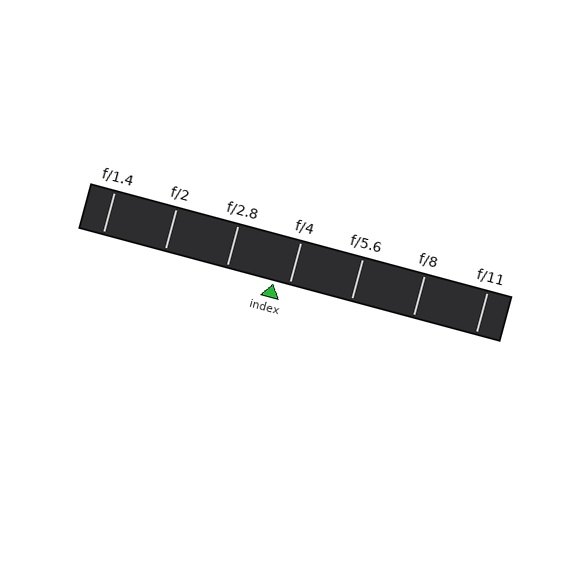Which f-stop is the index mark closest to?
The index mark is closest to f/4.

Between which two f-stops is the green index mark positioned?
The index mark is between f/2.8 and f/4.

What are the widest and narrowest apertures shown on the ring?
The widest aperture shown is f/1.4 and the narrowest is f/11.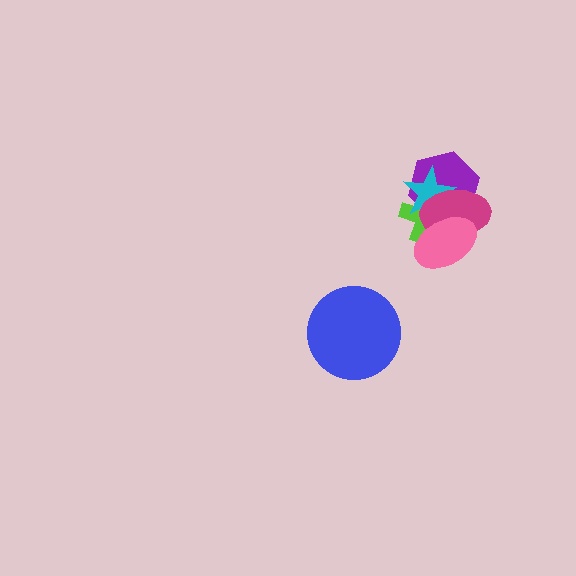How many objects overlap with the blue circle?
0 objects overlap with the blue circle.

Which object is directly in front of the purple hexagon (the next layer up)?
The cyan star is directly in front of the purple hexagon.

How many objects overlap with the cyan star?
4 objects overlap with the cyan star.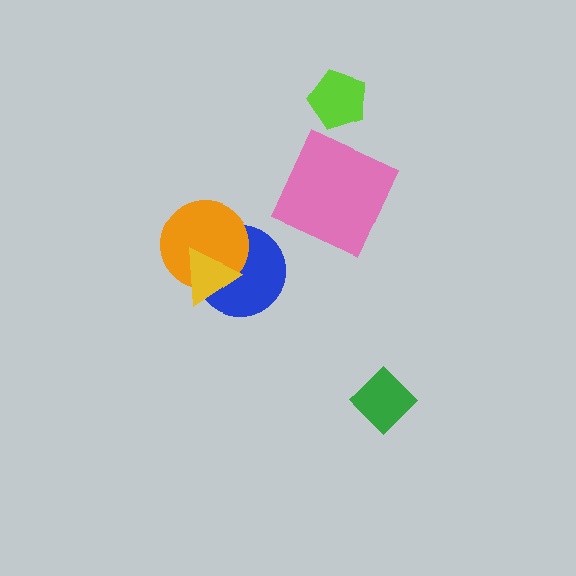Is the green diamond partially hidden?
No, no other shape covers it.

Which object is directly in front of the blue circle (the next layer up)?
The orange circle is directly in front of the blue circle.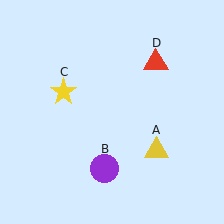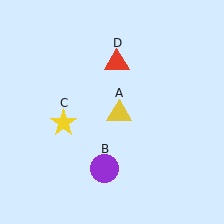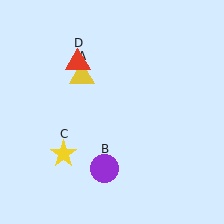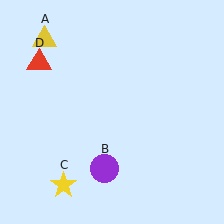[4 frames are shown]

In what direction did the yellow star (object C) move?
The yellow star (object C) moved down.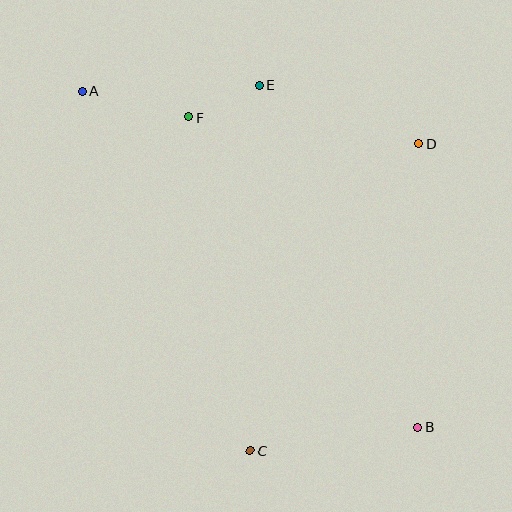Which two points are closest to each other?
Points E and F are closest to each other.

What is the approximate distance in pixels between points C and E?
The distance between C and E is approximately 365 pixels.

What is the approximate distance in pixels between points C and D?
The distance between C and D is approximately 350 pixels.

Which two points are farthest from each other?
Points A and B are farthest from each other.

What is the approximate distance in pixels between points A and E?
The distance between A and E is approximately 178 pixels.